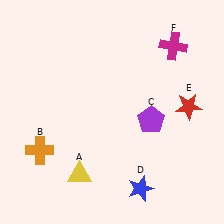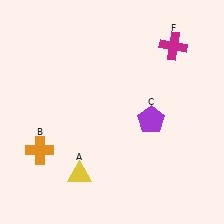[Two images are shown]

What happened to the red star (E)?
The red star (E) was removed in Image 2. It was in the top-right area of Image 1.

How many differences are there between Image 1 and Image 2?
There are 2 differences between the two images.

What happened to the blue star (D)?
The blue star (D) was removed in Image 2. It was in the bottom-right area of Image 1.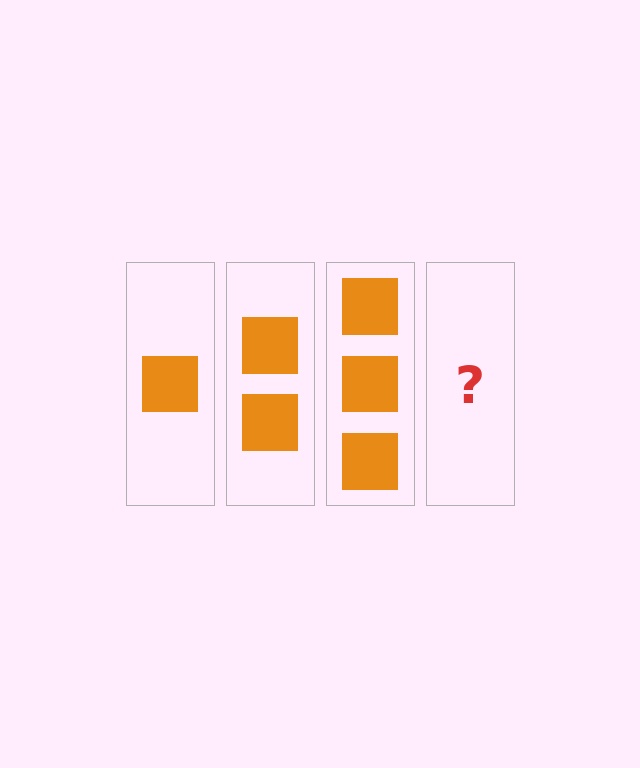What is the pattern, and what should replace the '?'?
The pattern is that each step adds one more square. The '?' should be 4 squares.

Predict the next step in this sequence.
The next step is 4 squares.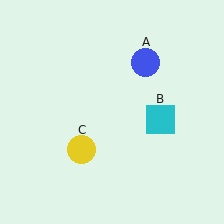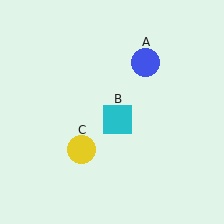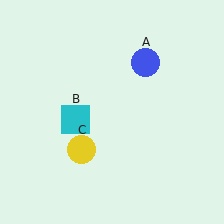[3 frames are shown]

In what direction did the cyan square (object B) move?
The cyan square (object B) moved left.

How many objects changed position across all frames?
1 object changed position: cyan square (object B).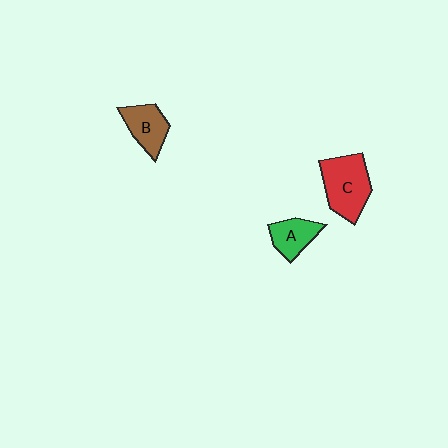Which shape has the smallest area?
Shape A (green).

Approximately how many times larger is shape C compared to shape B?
Approximately 1.5 times.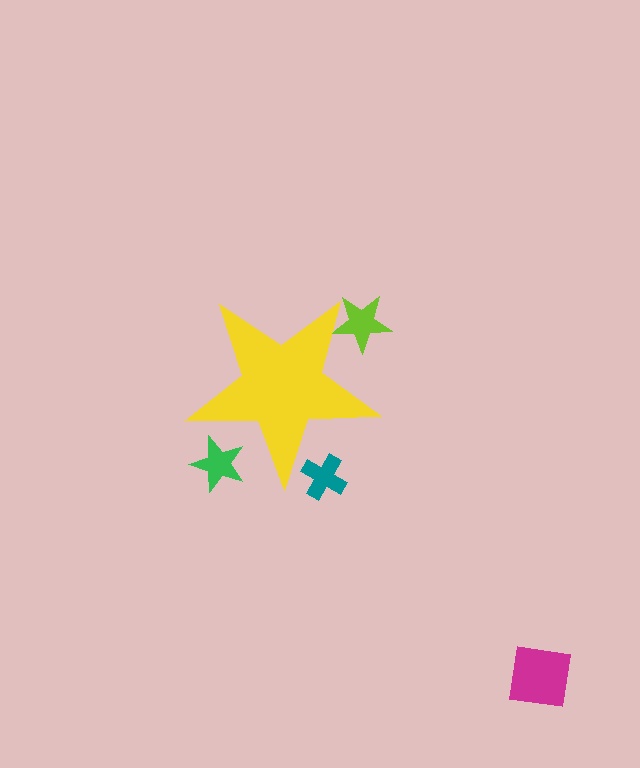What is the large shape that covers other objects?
A yellow star.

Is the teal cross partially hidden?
Yes, the teal cross is partially hidden behind the yellow star.